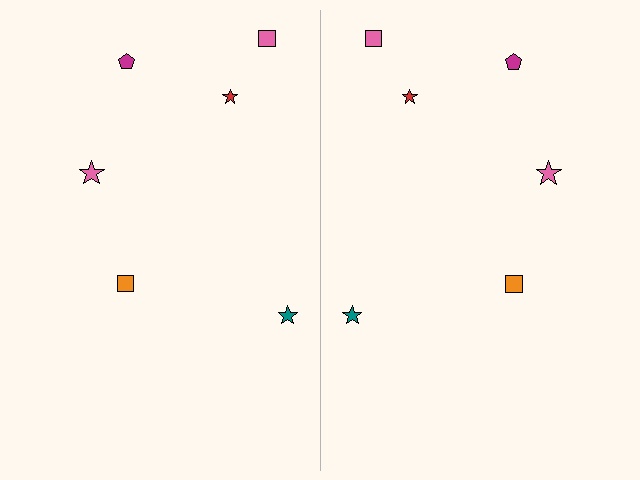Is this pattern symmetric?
Yes, this pattern has bilateral (reflection) symmetry.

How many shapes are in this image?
There are 12 shapes in this image.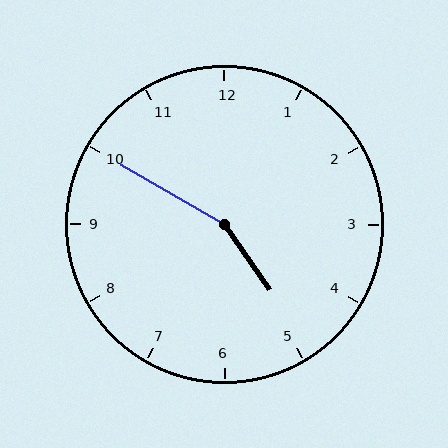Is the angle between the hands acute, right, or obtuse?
It is obtuse.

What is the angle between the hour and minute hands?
Approximately 155 degrees.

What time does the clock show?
4:50.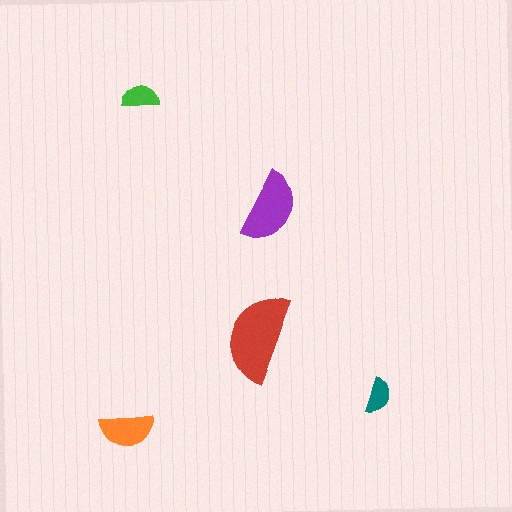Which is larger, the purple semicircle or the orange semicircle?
The purple one.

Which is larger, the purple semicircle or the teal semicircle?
The purple one.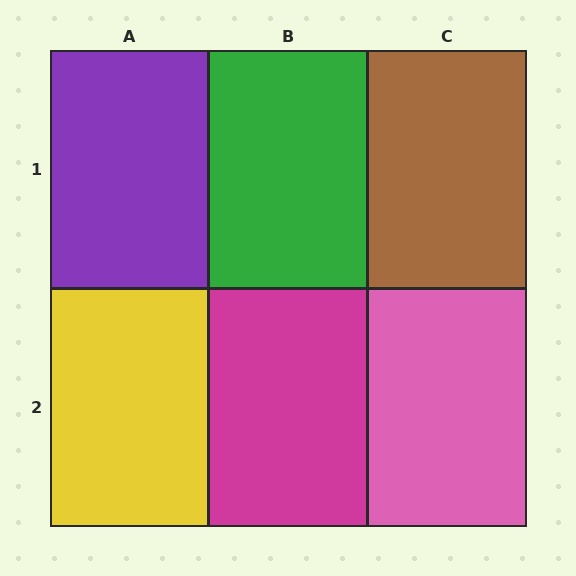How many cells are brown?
1 cell is brown.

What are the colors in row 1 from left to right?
Purple, green, brown.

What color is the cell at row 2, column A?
Yellow.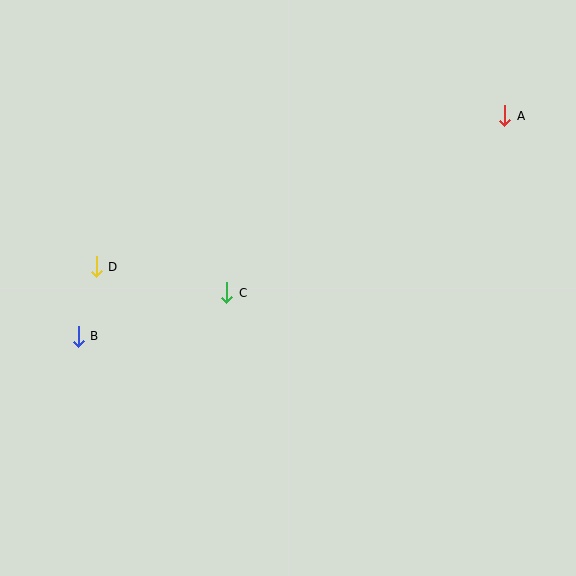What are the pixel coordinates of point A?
Point A is at (505, 116).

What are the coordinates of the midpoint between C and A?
The midpoint between C and A is at (366, 204).